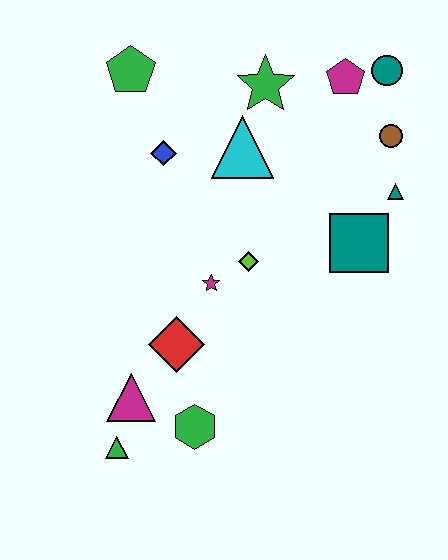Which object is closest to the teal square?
The teal triangle is closest to the teal square.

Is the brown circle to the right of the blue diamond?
Yes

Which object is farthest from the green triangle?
The teal circle is farthest from the green triangle.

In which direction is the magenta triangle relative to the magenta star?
The magenta triangle is below the magenta star.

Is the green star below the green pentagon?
Yes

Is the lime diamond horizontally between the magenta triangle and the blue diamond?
No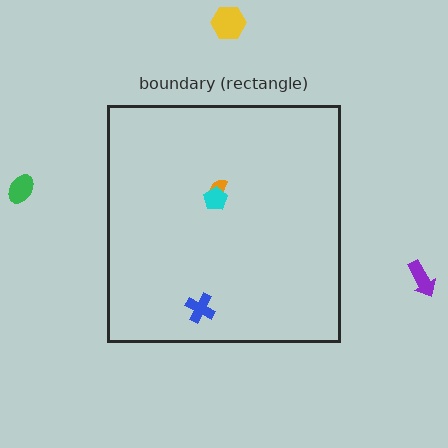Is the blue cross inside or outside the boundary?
Inside.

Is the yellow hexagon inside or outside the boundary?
Outside.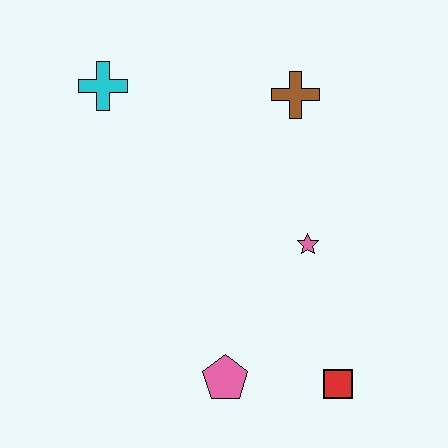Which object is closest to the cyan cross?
The brown cross is closest to the cyan cross.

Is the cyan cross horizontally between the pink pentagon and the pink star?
No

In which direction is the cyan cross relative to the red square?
The cyan cross is above the red square.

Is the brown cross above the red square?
Yes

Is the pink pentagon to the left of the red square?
Yes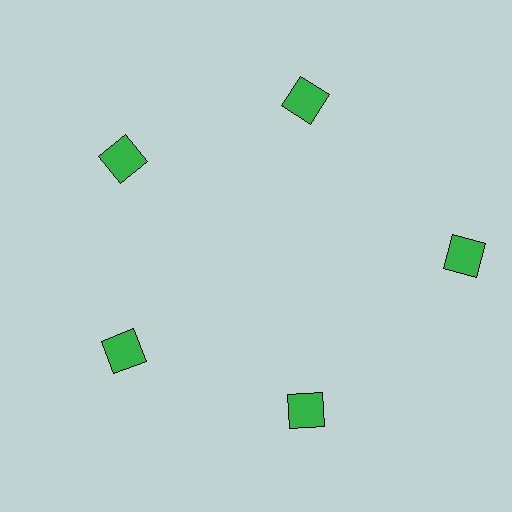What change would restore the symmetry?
The symmetry would be restored by moving it inward, back onto the ring so that all 5 squares sit at equal angles and equal distance from the center.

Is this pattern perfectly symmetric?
No. The 5 green squares are arranged in a ring, but one element near the 3 o'clock position is pushed outward from the center, breaking the 5-fold rotational symmetry.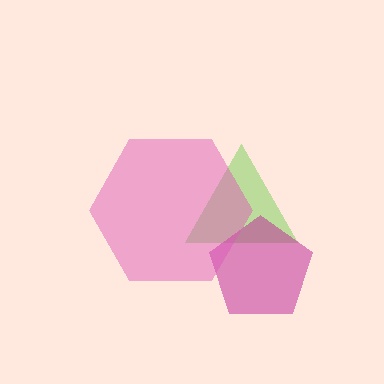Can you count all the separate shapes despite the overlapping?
Yes, there are 3 separate shapes.